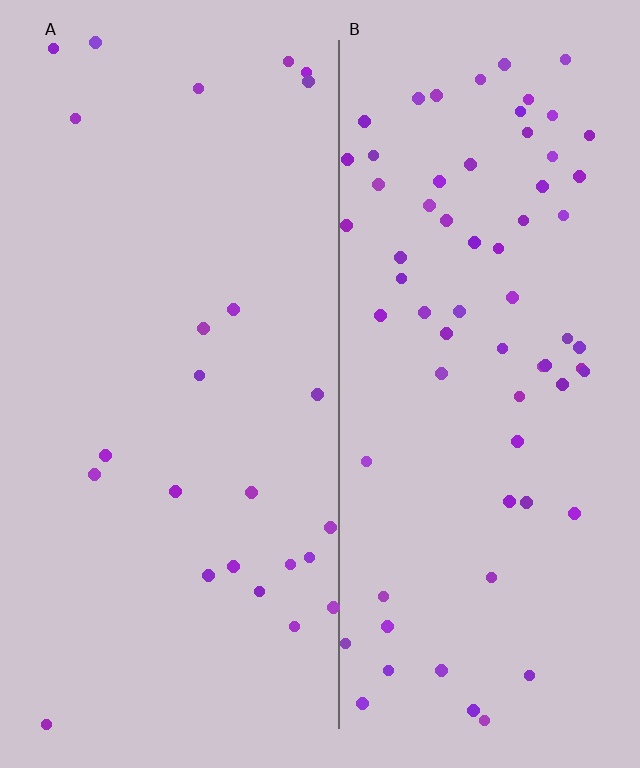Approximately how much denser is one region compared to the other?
Approximately 2.8× — region B over region A.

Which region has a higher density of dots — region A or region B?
B (the right).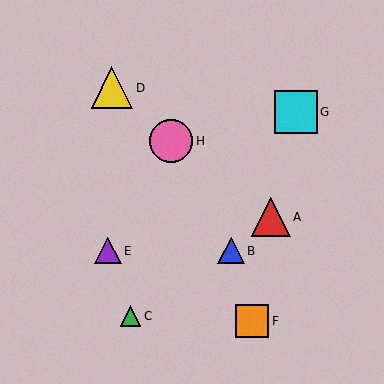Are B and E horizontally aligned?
Yes, both are at y≈251.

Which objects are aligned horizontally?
Objects B, E are aligned horizontally.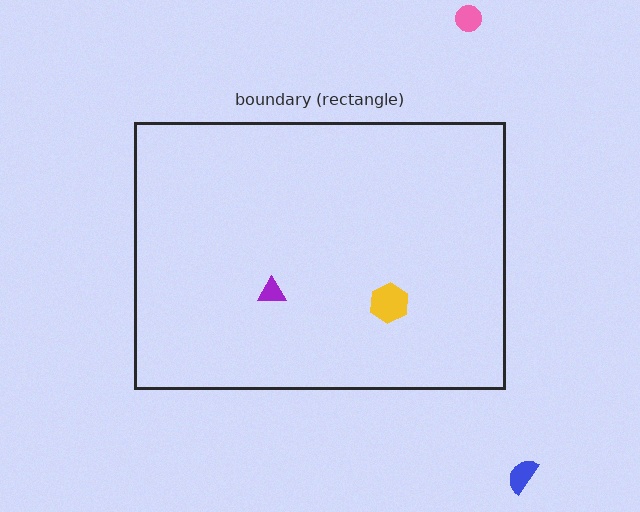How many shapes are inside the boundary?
2 inside, 2 outside.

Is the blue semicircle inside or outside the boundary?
Outside.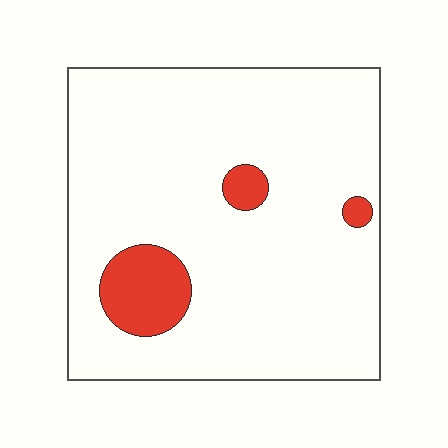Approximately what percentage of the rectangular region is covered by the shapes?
Approximately 10%.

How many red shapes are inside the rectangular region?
3.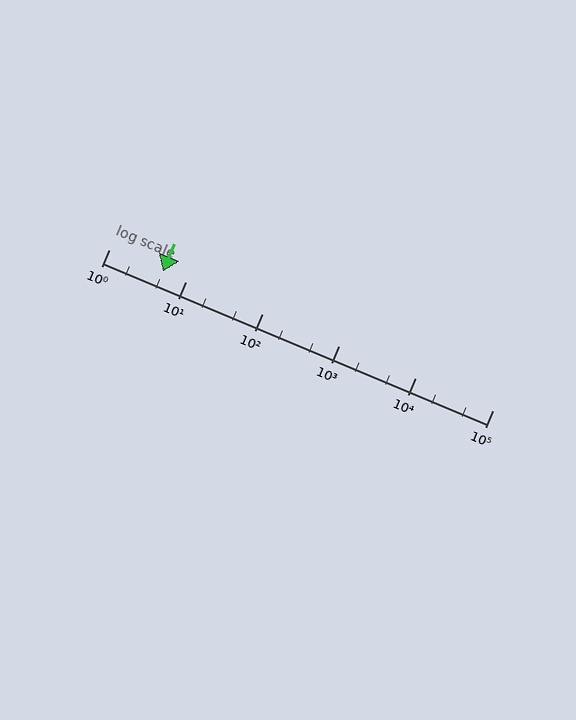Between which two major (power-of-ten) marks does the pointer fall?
The pointer is between 1 and 10.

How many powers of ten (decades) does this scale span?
The scale spans 5 decades, from 1 to 100000.